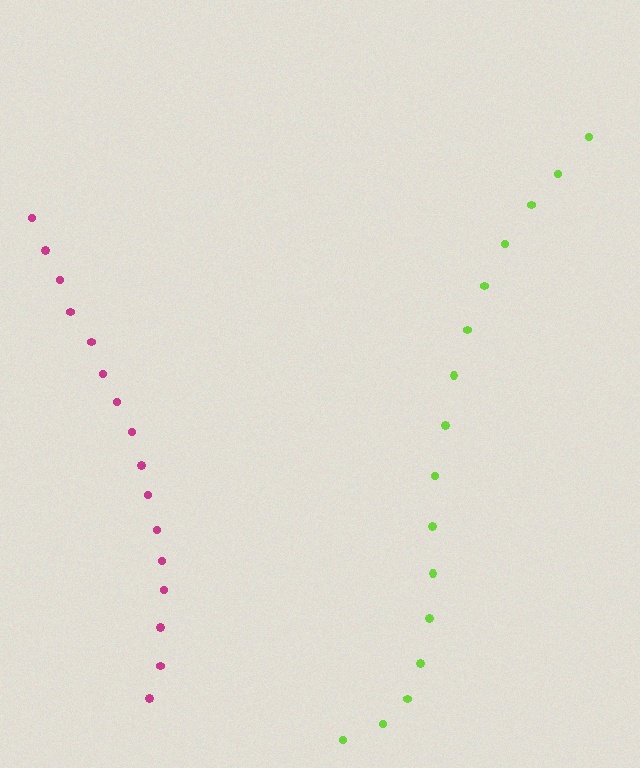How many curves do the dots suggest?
There are 2 distinct paths.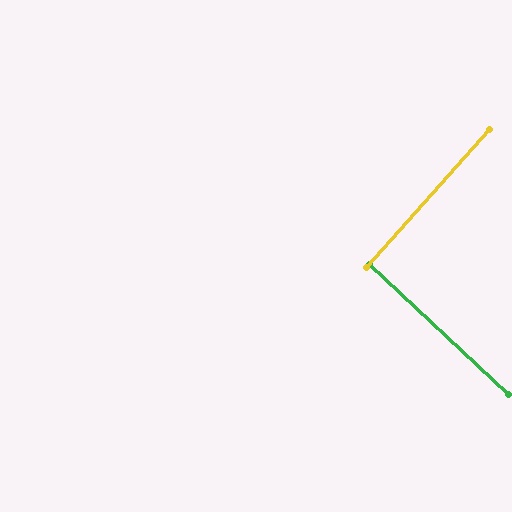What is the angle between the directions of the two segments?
Approximately 89 degrees.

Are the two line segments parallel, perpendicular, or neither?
Perpendicular — they meet at approximately 89°.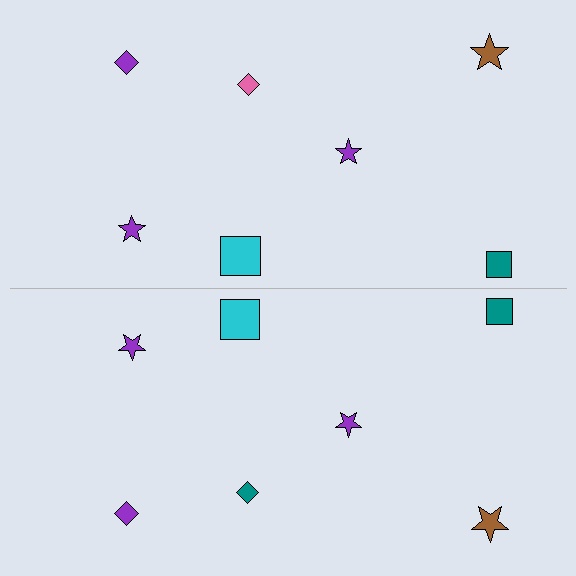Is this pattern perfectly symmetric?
No, the pattern is not perfectly symmetric. The teal diamond on the bottom side breaks the symmetry — its mirror counterpart is pink.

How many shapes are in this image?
There are 14 shapes in this image.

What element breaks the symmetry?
The teal diamond on the bottom side breaks the symmetry — its mirror counterpart is pink.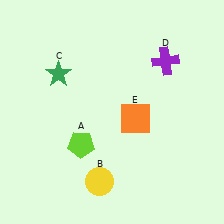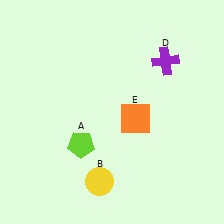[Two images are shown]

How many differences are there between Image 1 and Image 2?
There is 1 difference between the two images.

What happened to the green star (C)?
The green star (C) was removed in Image 2. It was in the top-left area of Image 1.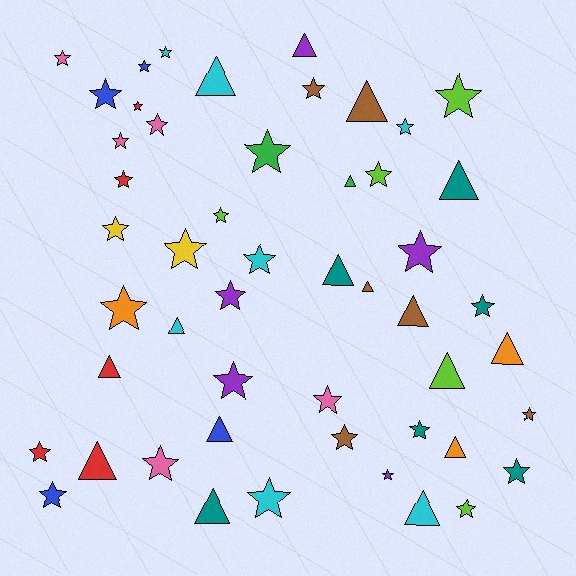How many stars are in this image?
There are 33 stars.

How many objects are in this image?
There are 50 objects.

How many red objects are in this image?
There are 5 red objects.